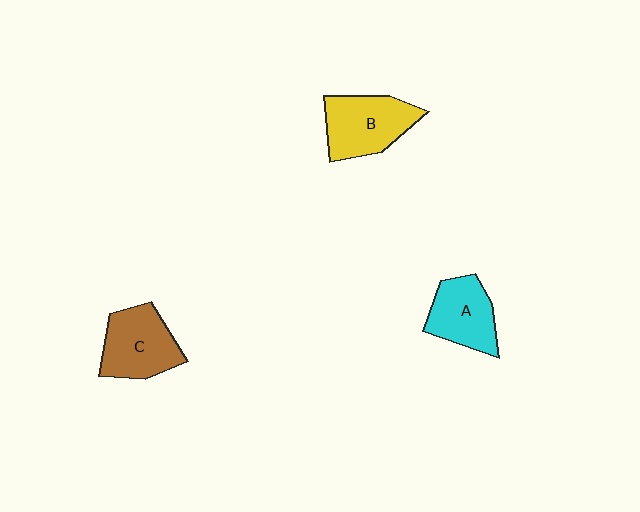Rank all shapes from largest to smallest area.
From largest to smallest: B (yellow), C (brown), A (cyan).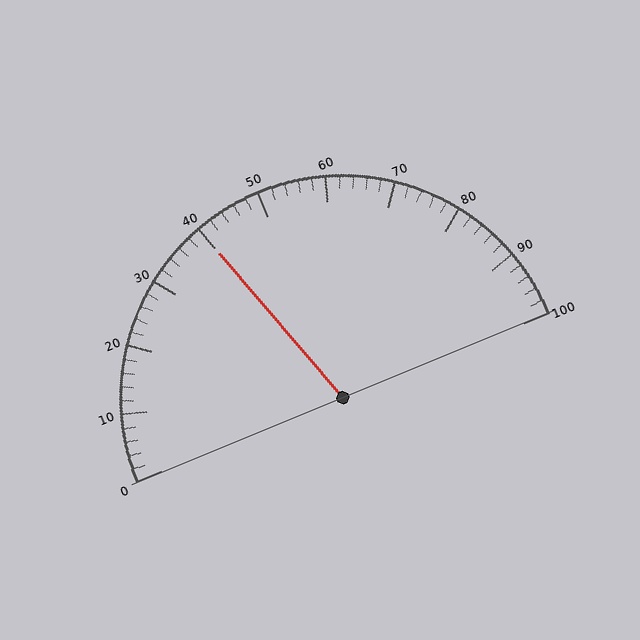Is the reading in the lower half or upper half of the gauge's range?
The reading is in the lower half of the range (0 to 100).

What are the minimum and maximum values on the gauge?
The gauge ranges from 0 to 100.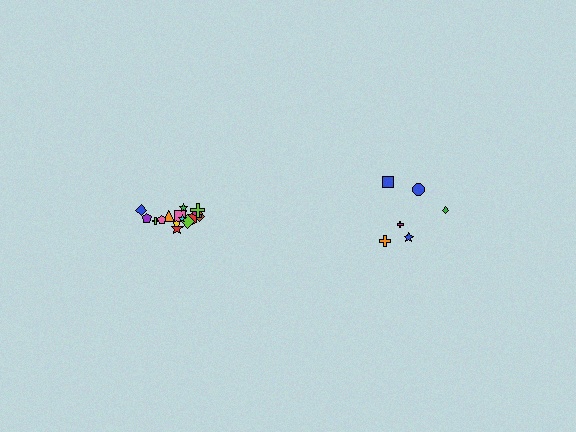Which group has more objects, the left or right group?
The left group.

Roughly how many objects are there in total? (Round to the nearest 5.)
Roughly 20 objects in total.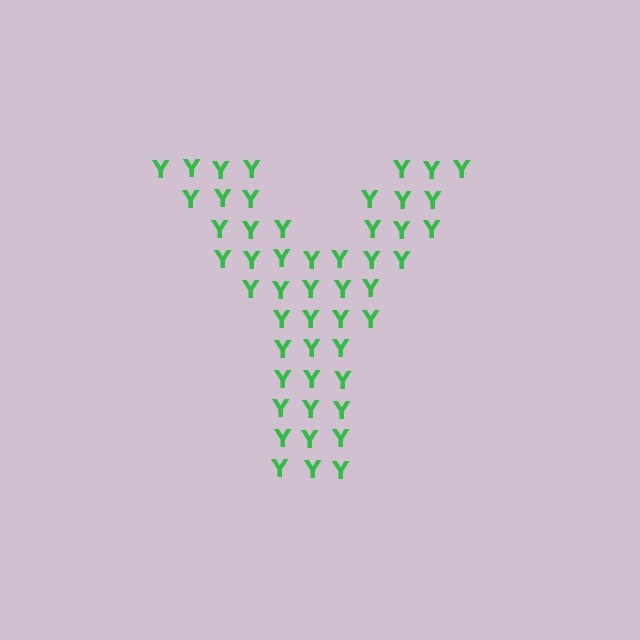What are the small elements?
The small elements are letter Y's.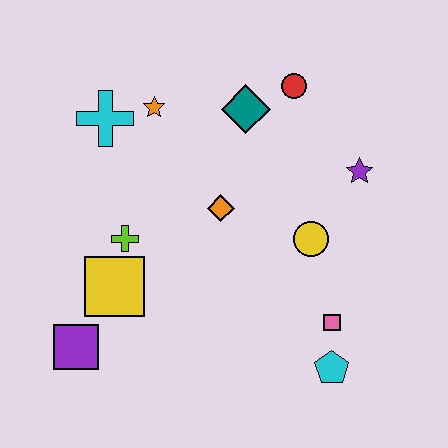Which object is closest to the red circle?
The teal diamond is closest to the red circle.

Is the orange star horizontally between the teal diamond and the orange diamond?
No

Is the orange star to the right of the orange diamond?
No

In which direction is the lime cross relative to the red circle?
The lime cross is to the left of the red circle.